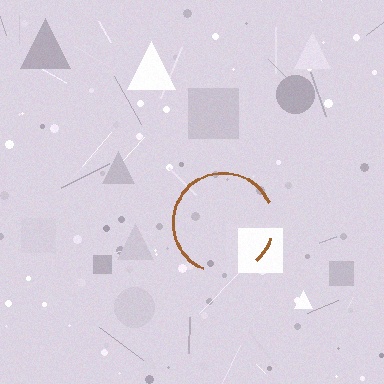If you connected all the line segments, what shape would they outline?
They would outline a circle.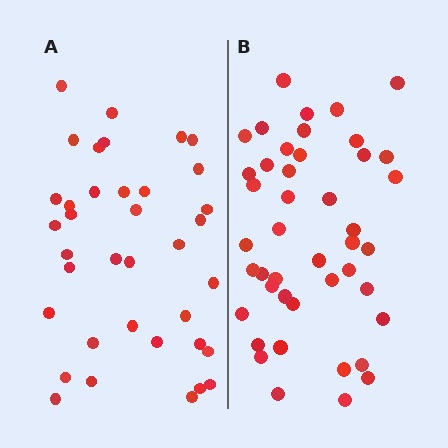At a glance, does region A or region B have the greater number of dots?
Region B (the right region) has more dots.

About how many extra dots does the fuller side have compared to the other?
Region B has roughly 8 or so more dots than region A.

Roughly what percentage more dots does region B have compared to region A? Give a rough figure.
About 20% more.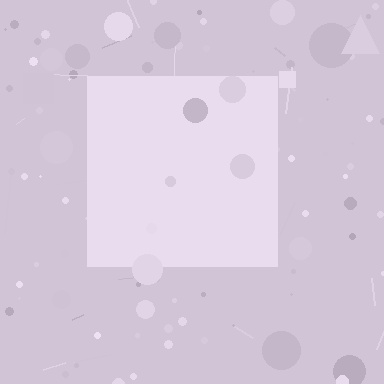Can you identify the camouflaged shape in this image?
The camouflaged shape is a square.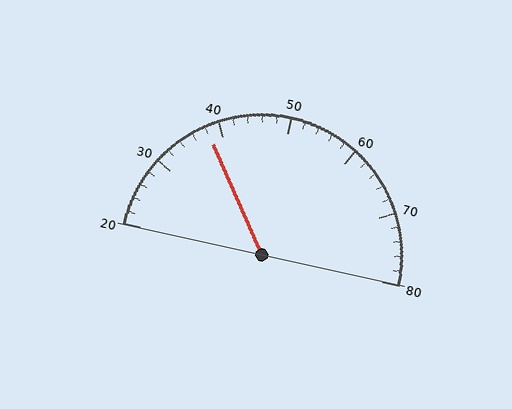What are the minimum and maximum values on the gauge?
The gauge ranges from 20 to 80.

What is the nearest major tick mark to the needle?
The nearest major tick mark is 40.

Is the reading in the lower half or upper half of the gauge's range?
The reading is in the lower half of the range (20 to 80).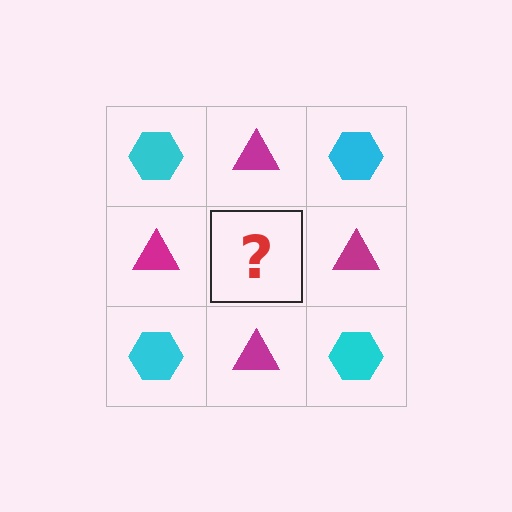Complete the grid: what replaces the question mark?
The question mark should be replaced with a cyan hexagon.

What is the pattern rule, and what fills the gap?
The rule is that it alternates cyan hexagon and magenta triangle in a checkerboard pattern. The gap should be filled with a cyan hexagon.